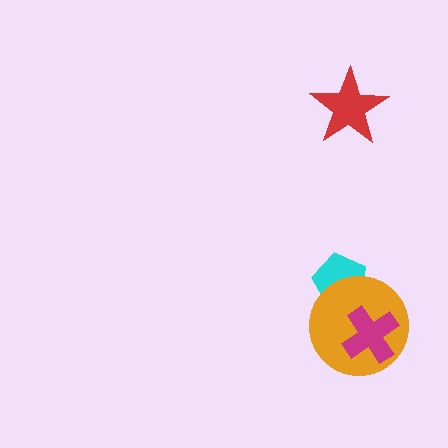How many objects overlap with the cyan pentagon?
1 object overlaps with the cyan pentagon.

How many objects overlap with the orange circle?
2 objects overlap with the orange circle.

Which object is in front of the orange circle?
The magenta cross is in front of the orange circle.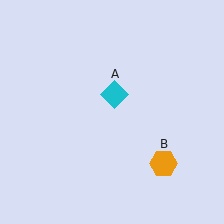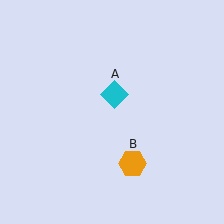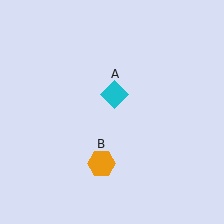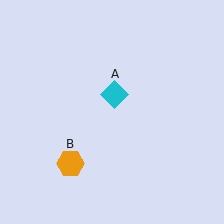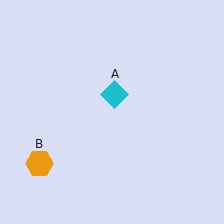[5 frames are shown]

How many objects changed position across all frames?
1 object changed position: orange hexagon (object B).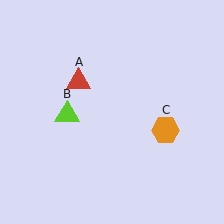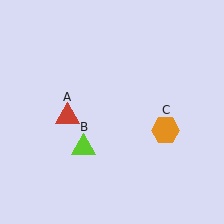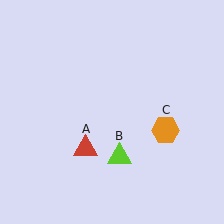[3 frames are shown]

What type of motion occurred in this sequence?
The red triangle (object A), lime triangle (object B) rotated counterclockwise around the center of the scene.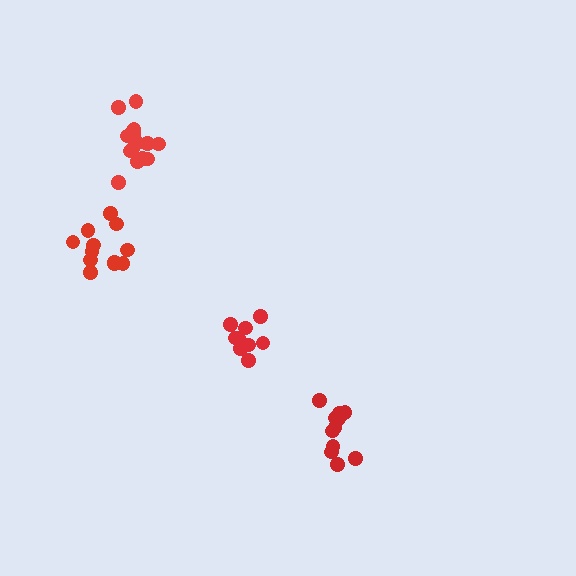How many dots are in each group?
Group 1: 13 dots, Group 2: 9 dots, Group 3: 15 dots, Group 4: 12 dots (49 total).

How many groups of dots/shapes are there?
There are 4 groups.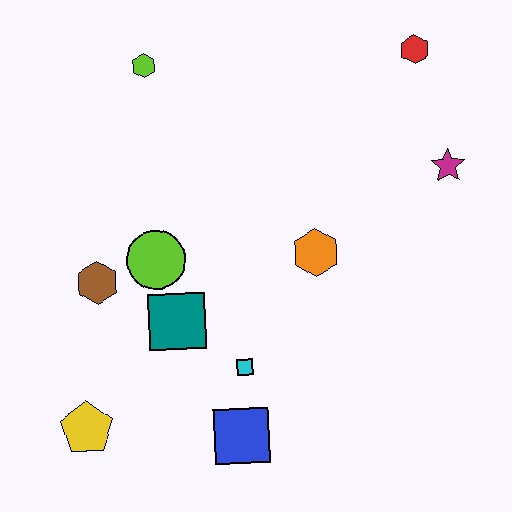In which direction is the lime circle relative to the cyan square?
The lime circle is above the cyan square.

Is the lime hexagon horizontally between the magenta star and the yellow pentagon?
Yes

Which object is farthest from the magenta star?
The yellow pentagon is farthest from the magenta star.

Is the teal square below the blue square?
No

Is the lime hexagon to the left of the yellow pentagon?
No